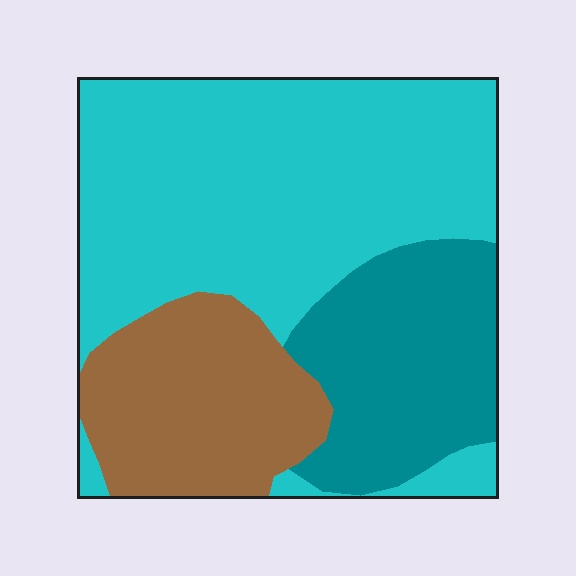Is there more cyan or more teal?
Cyan.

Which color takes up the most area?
Cyan, at roughly 55%.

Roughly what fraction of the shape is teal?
Teal takes up about one quarter (1/4) of the shape.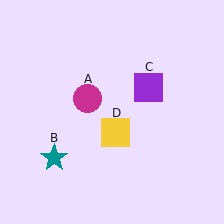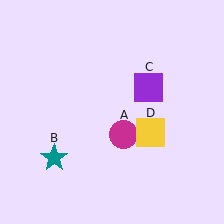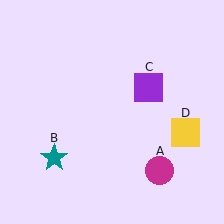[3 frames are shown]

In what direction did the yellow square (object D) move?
The yellow square (object D) moved right.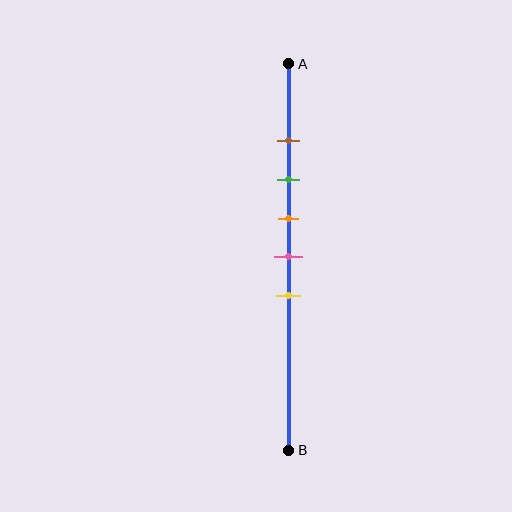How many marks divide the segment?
There are 5 marks dividing the segment.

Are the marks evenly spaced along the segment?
Yes, the marks are approximately evenly spaced.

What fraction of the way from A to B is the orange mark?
The orange mark is approximately 40% (0.4) of the way from A to B.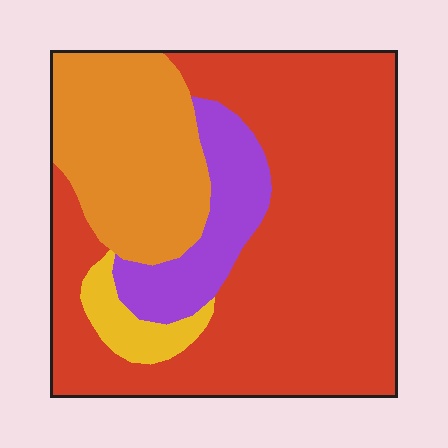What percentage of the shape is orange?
Orange covers around 25% of the shape.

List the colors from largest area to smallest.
From largest to smallest: red, orange, purple, yellow.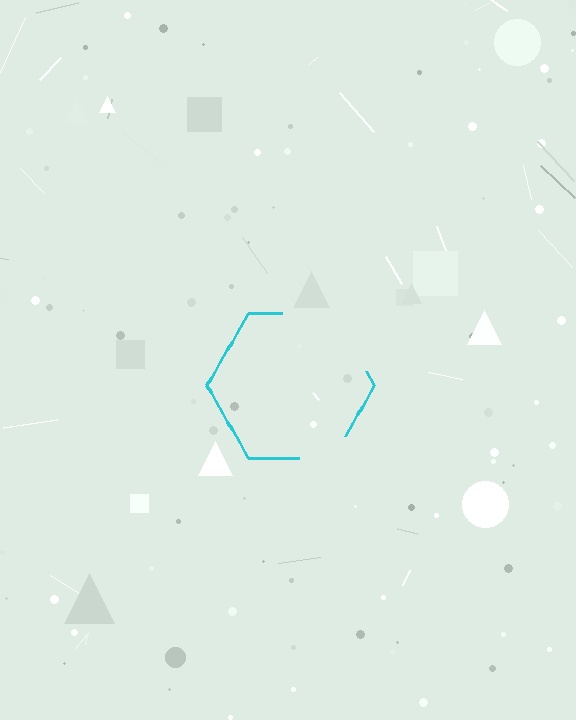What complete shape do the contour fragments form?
The contour fragments form a hexagon.